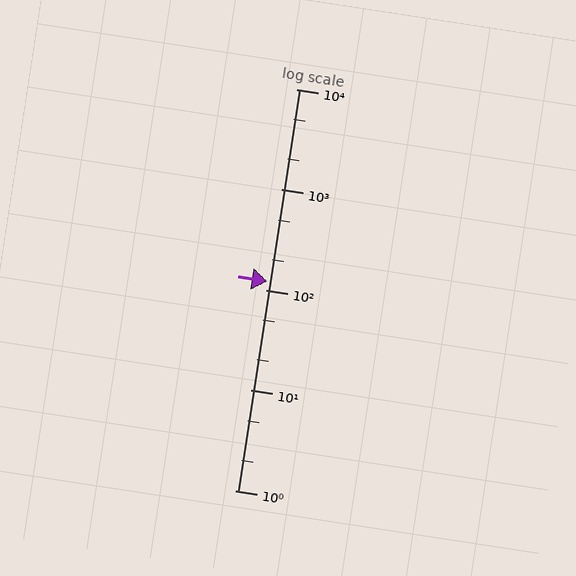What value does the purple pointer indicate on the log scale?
The pointer indicates approximately 120.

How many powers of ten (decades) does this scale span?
The scale spans 4 decades, from 1 to 10000.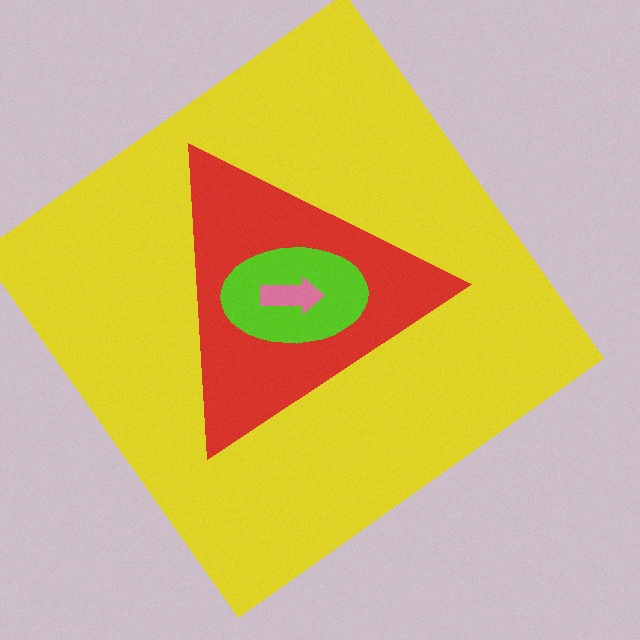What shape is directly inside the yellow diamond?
The red triangle.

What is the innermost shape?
The pink arrow.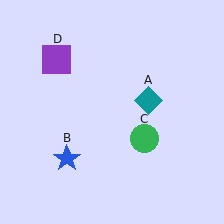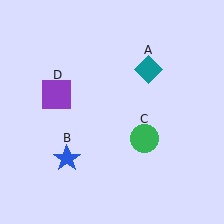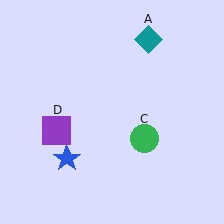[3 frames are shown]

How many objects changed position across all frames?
2 objects changed position: teal diamond (object A), purple square (object D).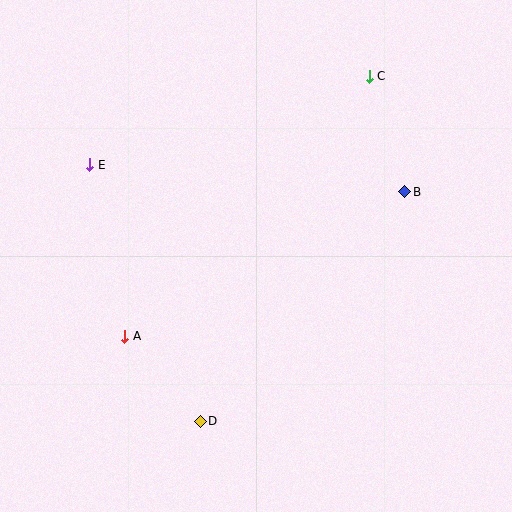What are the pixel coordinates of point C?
Point C is at (369, 76).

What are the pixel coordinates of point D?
Point D is at (200, 421).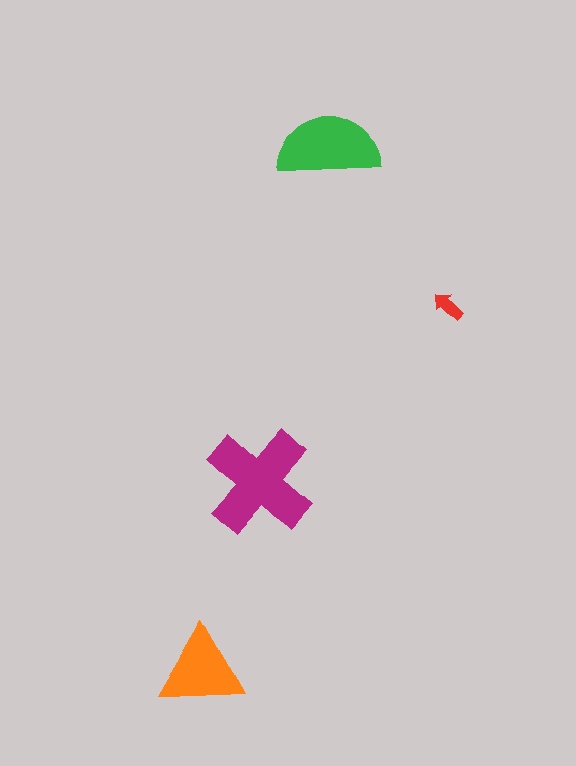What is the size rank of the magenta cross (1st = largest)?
1st.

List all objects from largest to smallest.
The magenta cross, the green semicircle, the orange triangle, the red arrow.